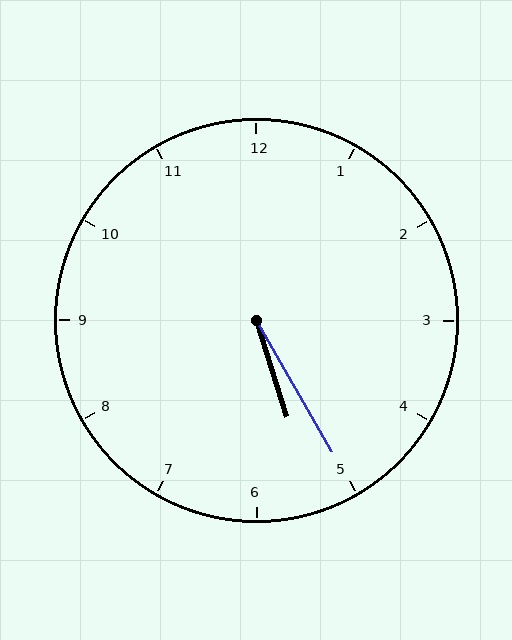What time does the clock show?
5:25.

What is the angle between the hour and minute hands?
Approximately 12 degrees.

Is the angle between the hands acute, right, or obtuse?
It is acute.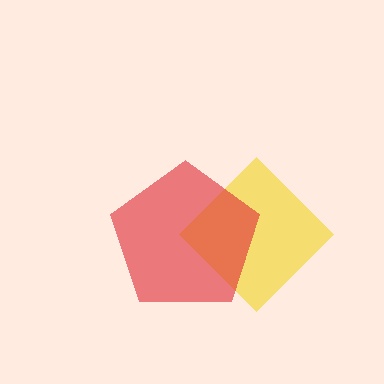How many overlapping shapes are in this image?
There are 2 overlapping shapes in the image.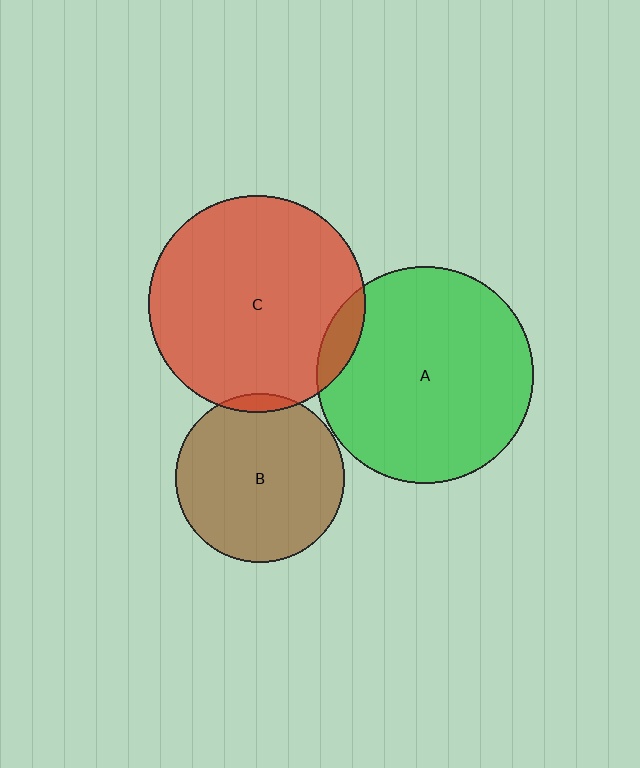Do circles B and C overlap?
Yes.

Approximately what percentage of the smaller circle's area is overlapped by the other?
Approximately 5%.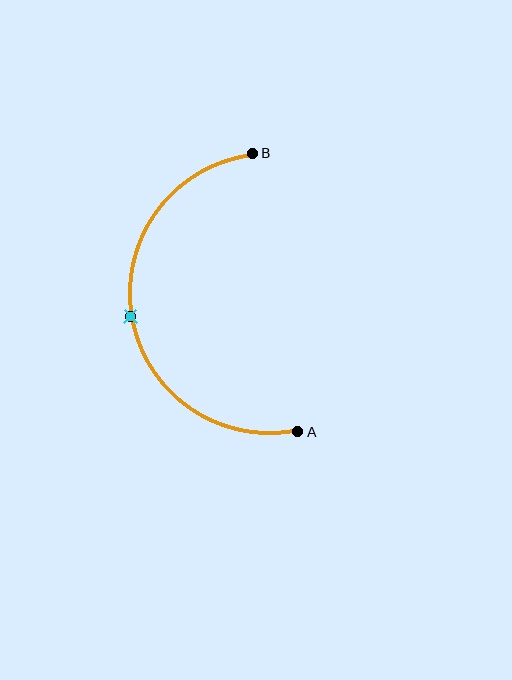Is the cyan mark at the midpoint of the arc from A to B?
Yes. The cyan mark lies on the arc at equal arc-length from both A and B — it is the arc midpoint.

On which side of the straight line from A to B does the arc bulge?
The arc bulges to the left of the straight line connecting A and B.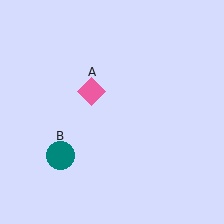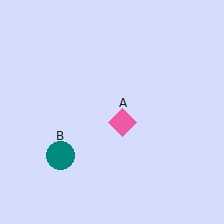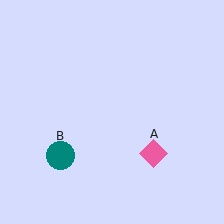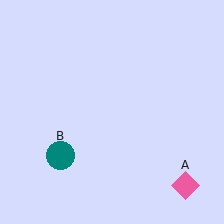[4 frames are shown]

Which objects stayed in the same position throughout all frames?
Teal circle (object B) remained stationary.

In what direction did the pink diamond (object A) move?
The pink diamond (object A) moved down and to the right.